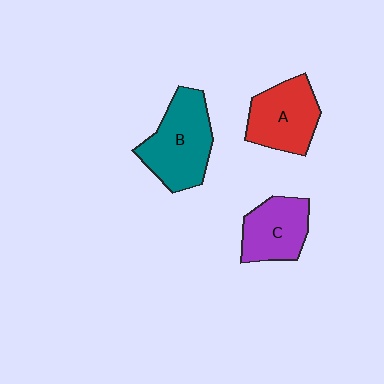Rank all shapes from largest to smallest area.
From largest to smallest: B (teal), A (red), C (purple).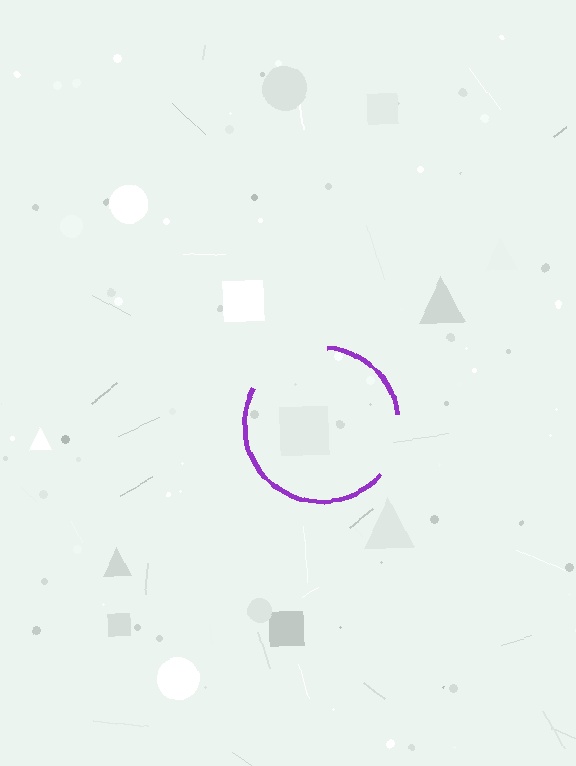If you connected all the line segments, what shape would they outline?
They would outline a circle.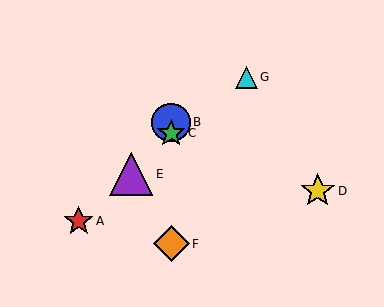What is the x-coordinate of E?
Object E is at x≈131.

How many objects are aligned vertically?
3 objects (B, C, F) are aligned vertically.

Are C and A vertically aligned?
No, C is at x≈171 and A is at x≈79.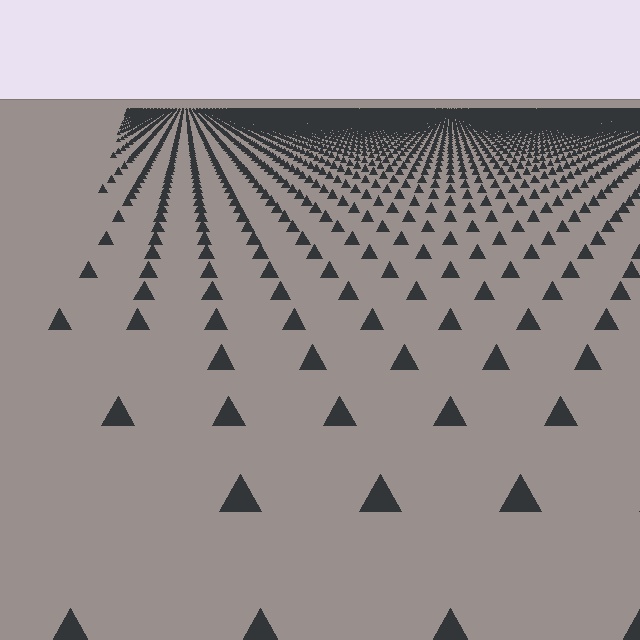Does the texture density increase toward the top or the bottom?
Density increases toward the top.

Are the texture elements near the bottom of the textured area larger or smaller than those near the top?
Larger. Near the bottom, elements are closer to the viewer and appear at a bigger on-screen size.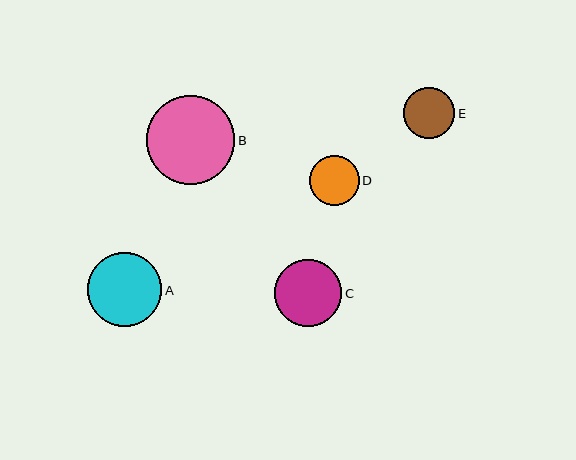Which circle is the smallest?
Circle D is the smallest with a size of approximately 50 pixels.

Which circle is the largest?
Circle B is the largest with a size of approximately 88 pixels.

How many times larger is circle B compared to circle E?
Circle B is approximately 1.7 times the size of circle E.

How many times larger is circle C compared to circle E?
Circle C is approximately 1.3 times the size of circle E.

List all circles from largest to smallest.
From largest to smallest: B, A, C, E, D.